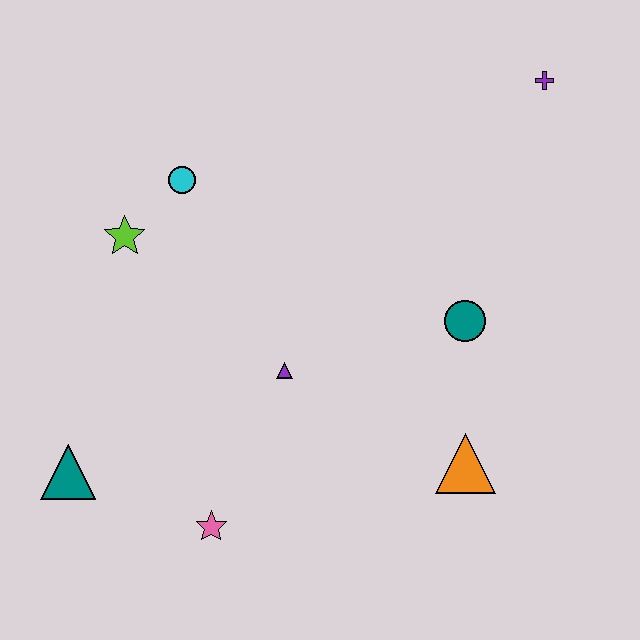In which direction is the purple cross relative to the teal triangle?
The purple cross is to the right of the teal triangle.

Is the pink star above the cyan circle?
No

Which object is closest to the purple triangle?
The pink star is closest to the purple triangle.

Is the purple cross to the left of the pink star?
No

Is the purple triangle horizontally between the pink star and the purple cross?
Yes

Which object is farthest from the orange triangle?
The lime star is farthest from the orange triangle.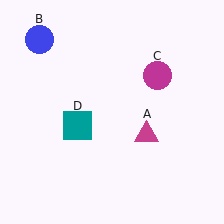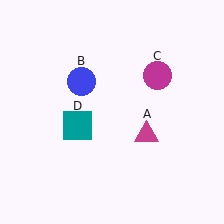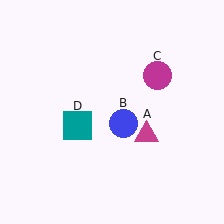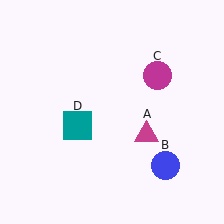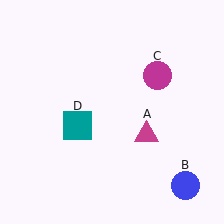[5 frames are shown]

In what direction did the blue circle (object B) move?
The blue circle (object B) moved down and to the right.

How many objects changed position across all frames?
1 object changed position: blue circle (object B).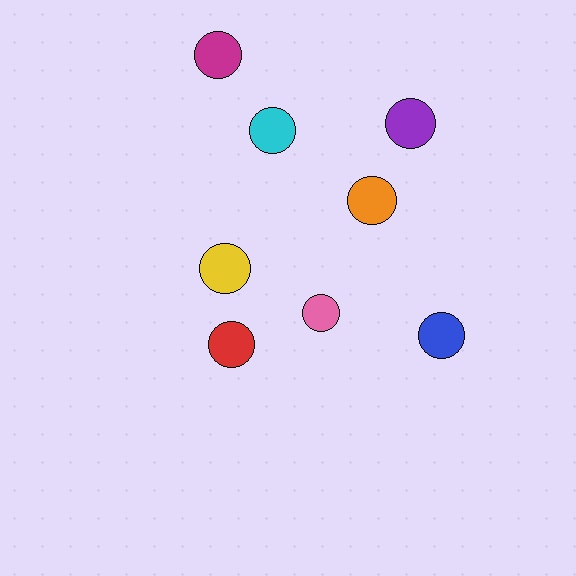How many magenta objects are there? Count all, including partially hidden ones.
There is 1 magenta object.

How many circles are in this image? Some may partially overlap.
There are 8 circles.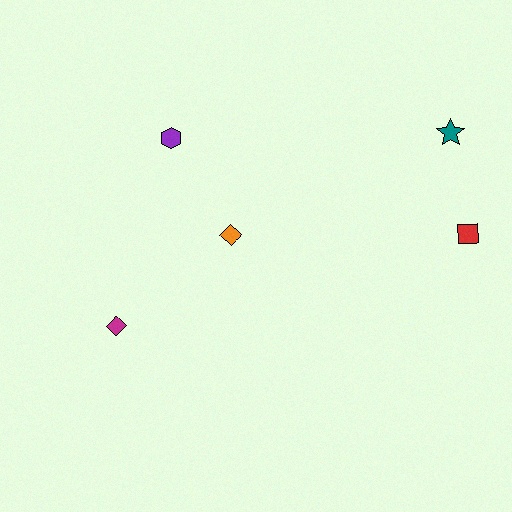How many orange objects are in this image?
There is 1 orange object.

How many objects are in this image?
There are 5 objects.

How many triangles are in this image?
There are no triangles.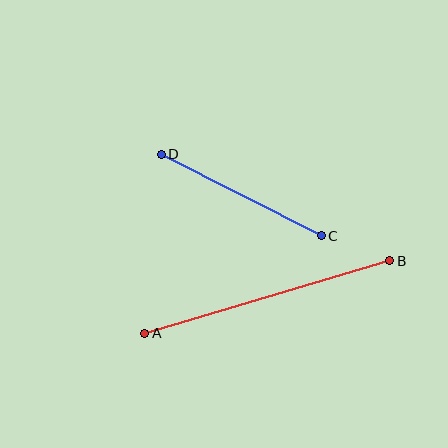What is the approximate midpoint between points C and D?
The midpoint is at approximately (241, 195) pixels.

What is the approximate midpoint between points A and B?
The midpoint is at approximately (267, 297) pixels.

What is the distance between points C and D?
The distance is approximately 179 pixels.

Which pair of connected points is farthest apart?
Points A and B are farthest apart.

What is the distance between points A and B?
The distance is approximately 256 pixels.